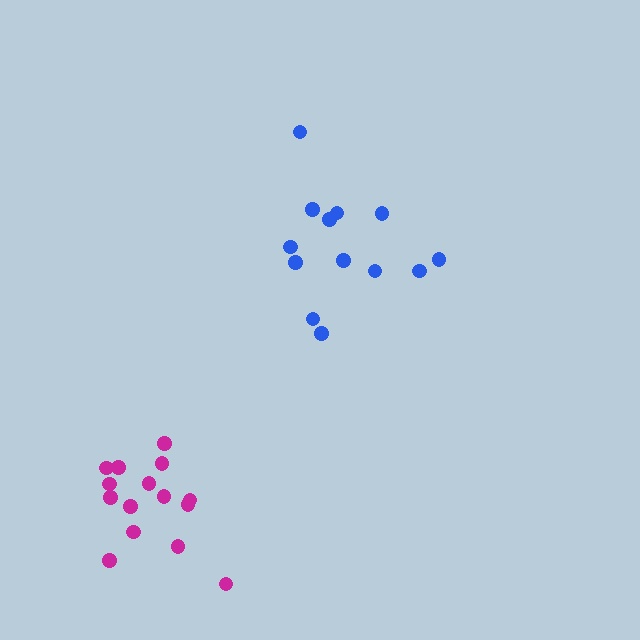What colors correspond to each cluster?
The clusters are colored: blue, magenta.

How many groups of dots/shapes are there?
There are 2 groups.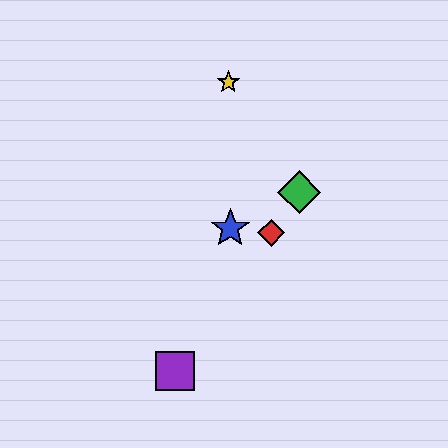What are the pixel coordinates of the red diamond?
The red diamond is at (271, 233).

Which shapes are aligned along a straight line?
The red diamond, the green diamond, the purple square are aligned along a straight line.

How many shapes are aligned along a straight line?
3 shapes (the red diamond, the green diamond, the purple square) are aligned along a straight line.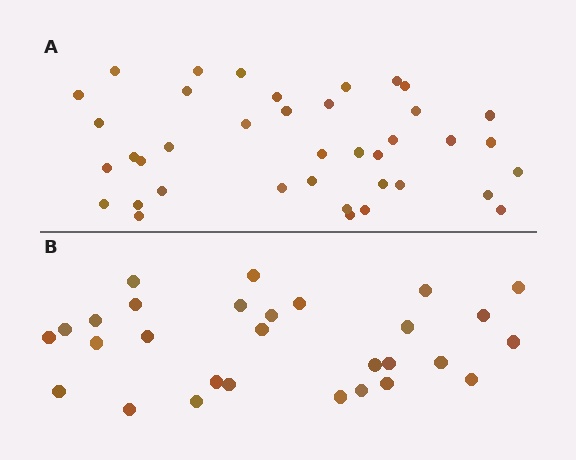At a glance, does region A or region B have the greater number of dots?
Region A (the top region) has more dots.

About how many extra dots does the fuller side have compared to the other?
Region A has roughly 10 or so more dots than region B.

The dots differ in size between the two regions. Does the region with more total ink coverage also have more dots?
No. Region B has more total ink coverage because its dots are larger, but region A actually contains more individual dots. Total area can be misleading — the number of items is what matters here.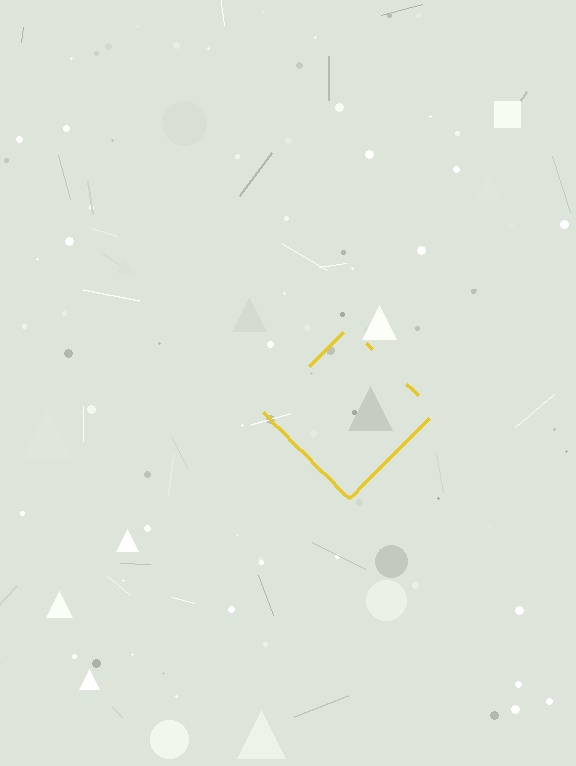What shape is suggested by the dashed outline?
The dashed outline suggests a diamond.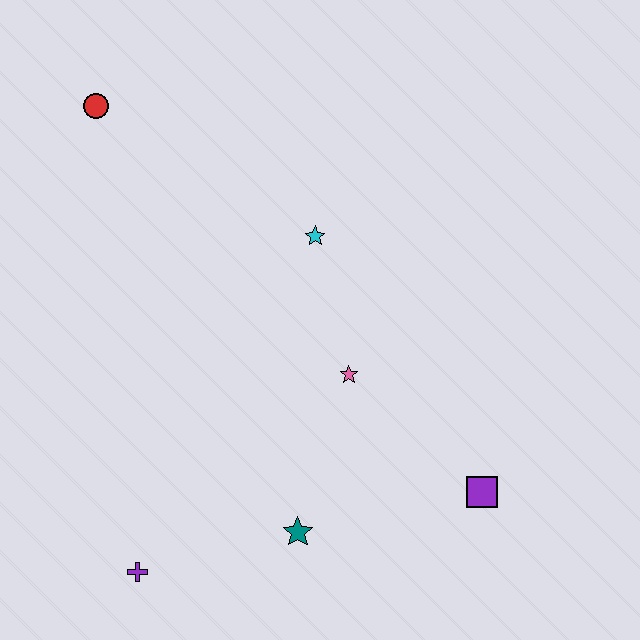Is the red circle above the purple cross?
Yes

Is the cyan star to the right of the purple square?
No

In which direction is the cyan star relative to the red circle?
The cyan star is to the right of the red circle.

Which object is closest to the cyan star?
The pink star is closest to the cyan star.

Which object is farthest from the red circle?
The purple square is farthest from the red circle.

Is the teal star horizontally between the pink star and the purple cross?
Yes